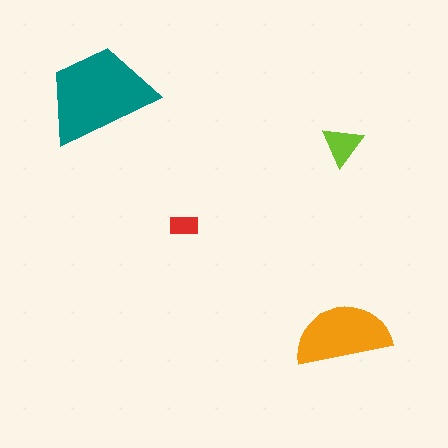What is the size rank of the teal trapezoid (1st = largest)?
1st.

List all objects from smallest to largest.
The red rectangle, the lime triangle, the orange semicircle, the teal trapezoid.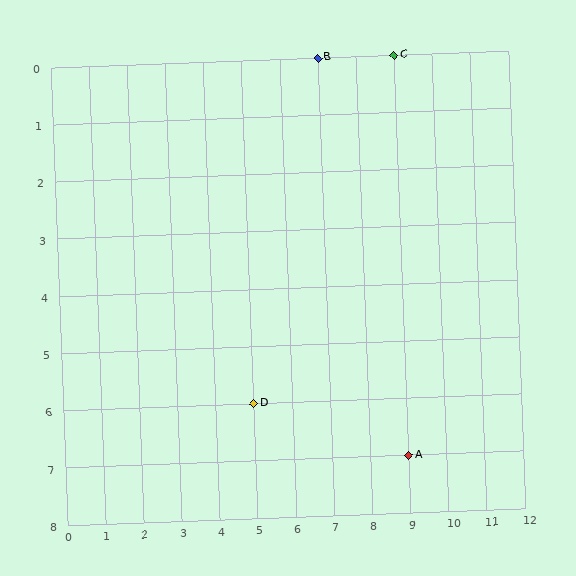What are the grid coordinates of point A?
Point A is at grid coordinates (9, 7).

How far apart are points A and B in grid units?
Points A and B are 2 columns and 7 rows apart (about 7.3 grid units diagonally).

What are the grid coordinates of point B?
Point B is at grid coordinates (7, 0).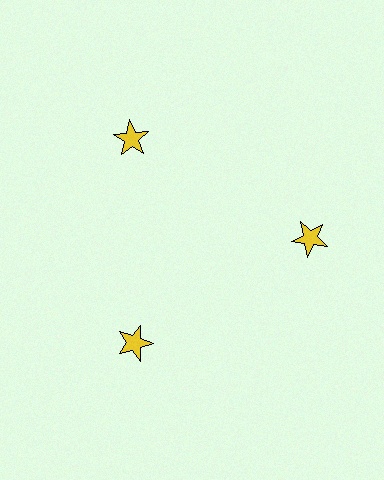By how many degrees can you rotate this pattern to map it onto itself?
The pattern maps onto itself every 120 degrees of rotation.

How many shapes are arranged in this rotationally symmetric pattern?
There are 3 shapes, arranged in 3 groups of 1.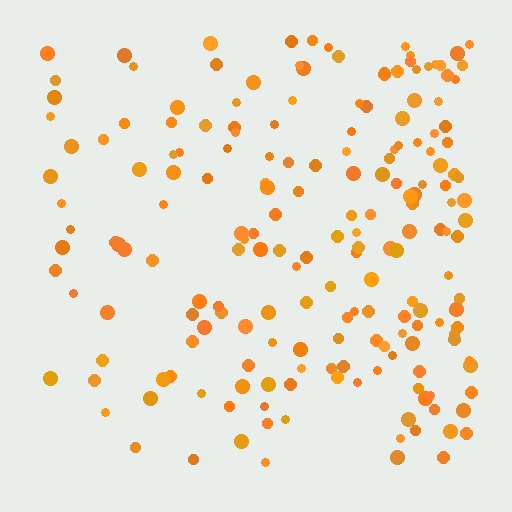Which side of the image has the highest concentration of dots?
The right.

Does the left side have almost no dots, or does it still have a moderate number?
Still a moderate number, just noticeably fewer than the right.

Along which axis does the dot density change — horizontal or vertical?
Horizontal.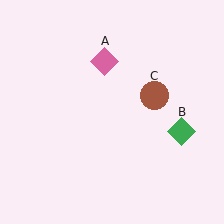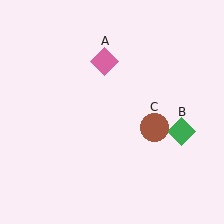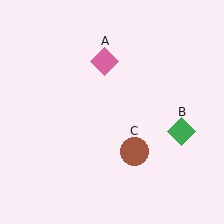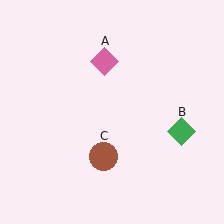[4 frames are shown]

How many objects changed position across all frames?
1 object changed position: brown circle (object C).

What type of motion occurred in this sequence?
The brown circle (object C) rotated clockwise around the center of the scene.